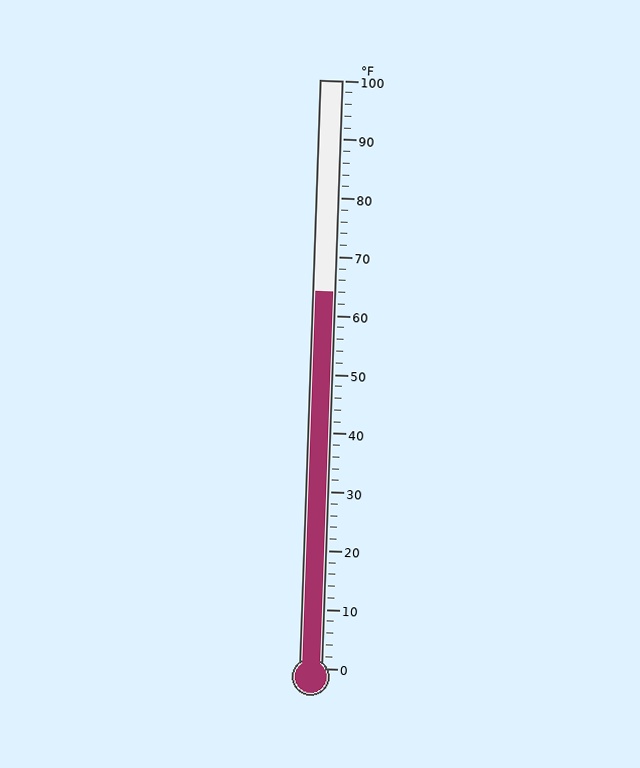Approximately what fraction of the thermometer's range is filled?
The thermometer is filled to approximately 65% of its range.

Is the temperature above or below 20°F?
The temperature is above 20°F.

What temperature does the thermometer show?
The thermometer shows approximately 64°F.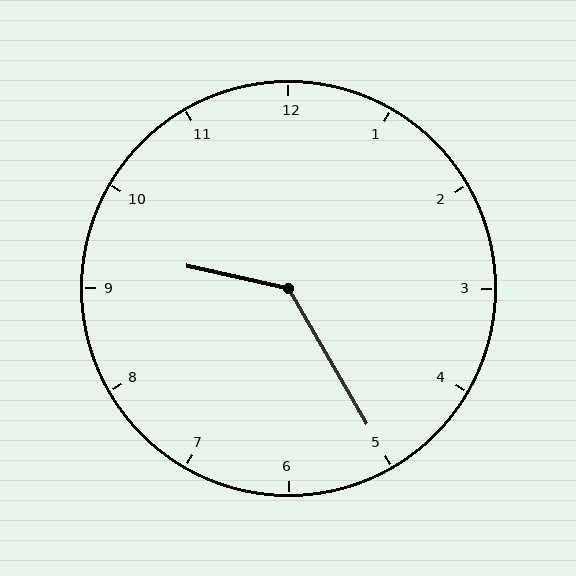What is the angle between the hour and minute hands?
Approximately 132 degrees.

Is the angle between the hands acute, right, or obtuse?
It is obtuse.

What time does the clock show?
9:25.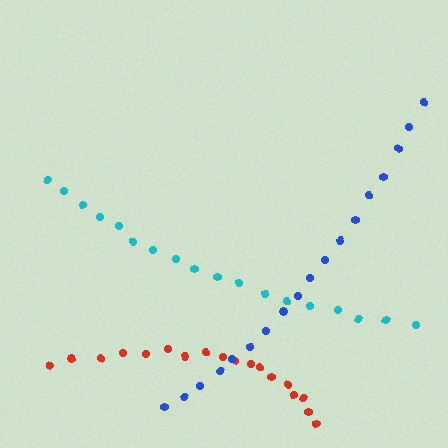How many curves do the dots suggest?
There are 3 distinct paths.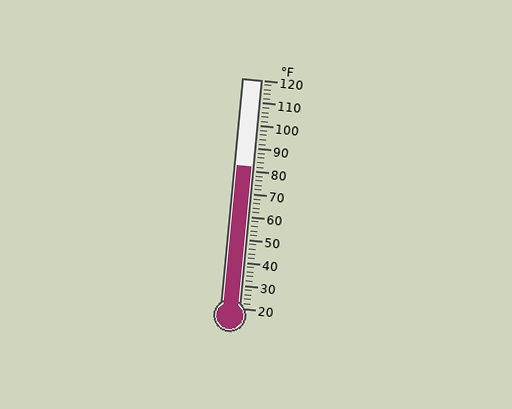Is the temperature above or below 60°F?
The temperature is above 60°F.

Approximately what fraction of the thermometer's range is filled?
The thermometer is filled to approximately 60% of its range.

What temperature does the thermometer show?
The thermometer shows approximately 82°F.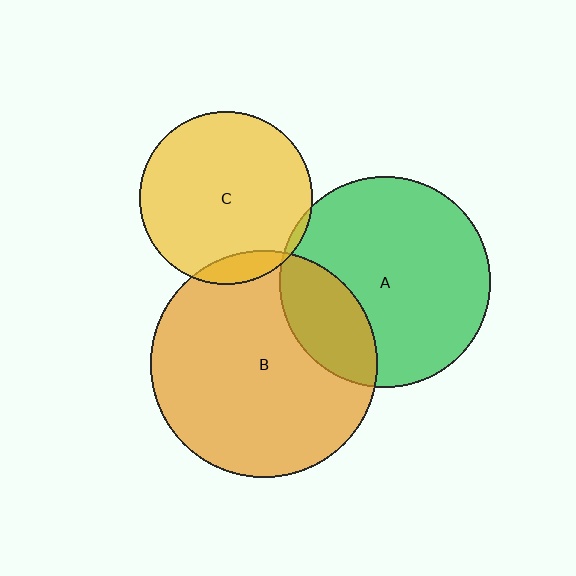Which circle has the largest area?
Circle B (orange).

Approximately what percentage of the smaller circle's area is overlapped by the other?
Approximately 10%.